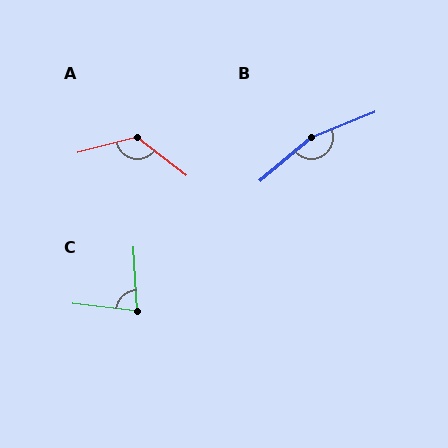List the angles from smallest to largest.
C (81°), A (128°), B (161°).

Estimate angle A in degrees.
Approximately 128 degrees.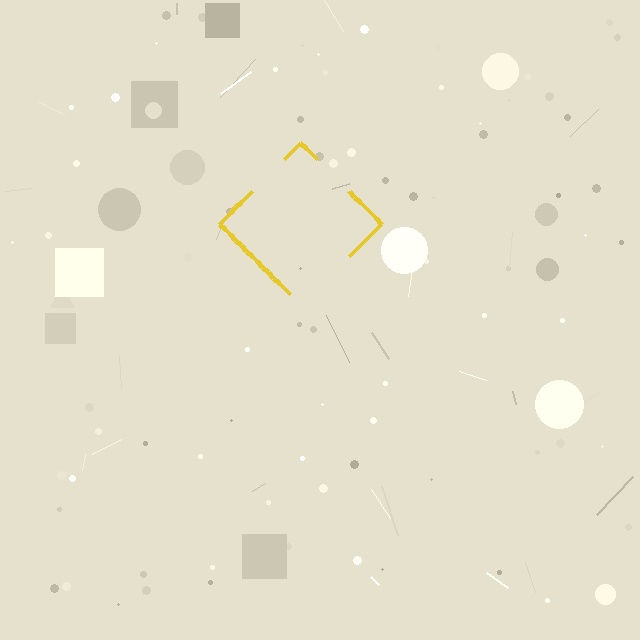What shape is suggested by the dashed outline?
The dashed outline suggests a diamond.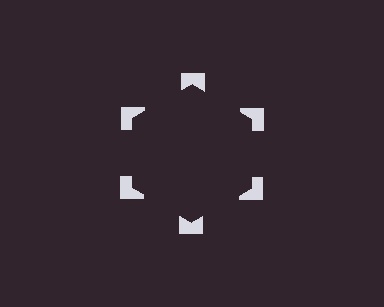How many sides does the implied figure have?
6 sides.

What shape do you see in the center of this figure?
An illusory hexagon — its edges are inferred from the aligned wedge cuts in the notched squares, not physically drawn.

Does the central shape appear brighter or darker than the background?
It typically appears slightly darker than the background, even though no actual brightness change is drawn.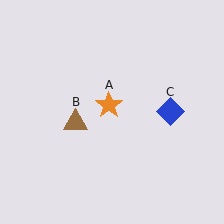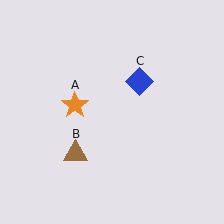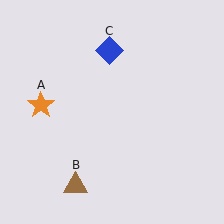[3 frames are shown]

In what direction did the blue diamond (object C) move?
The blue diamond (object C) moved up and to the left.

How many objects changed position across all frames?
3 objects changed position: orange star (object A), brown triangle (object B), blue diamond (object C).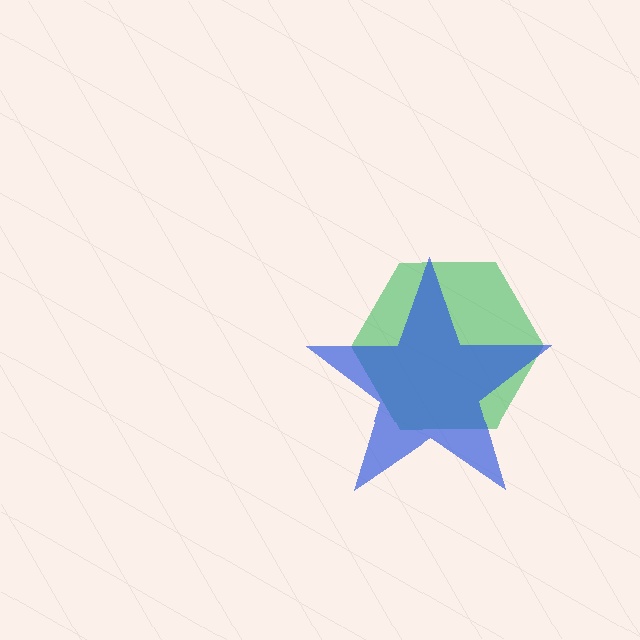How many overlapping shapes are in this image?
There are 2 overlapping shapes in the image.